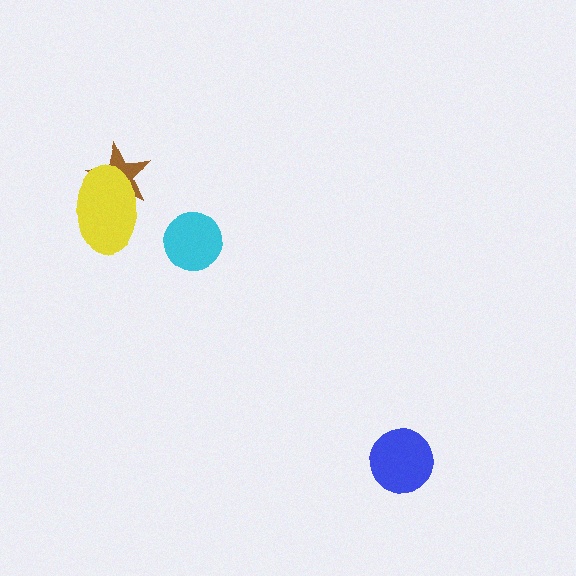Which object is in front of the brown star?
The yellow ellipse is in front of the brown star.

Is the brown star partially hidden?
Yes, it is partially covered by another shape.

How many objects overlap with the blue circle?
0 objects overlap with the blue circle.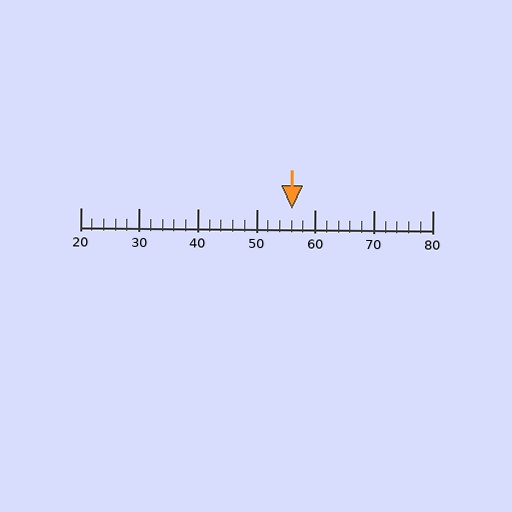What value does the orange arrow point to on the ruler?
The orange arrow points to approximately 56.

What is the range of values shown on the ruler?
The ruler shows values from 20 to 80.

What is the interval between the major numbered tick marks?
The major tick marks are spaced 10 units apart.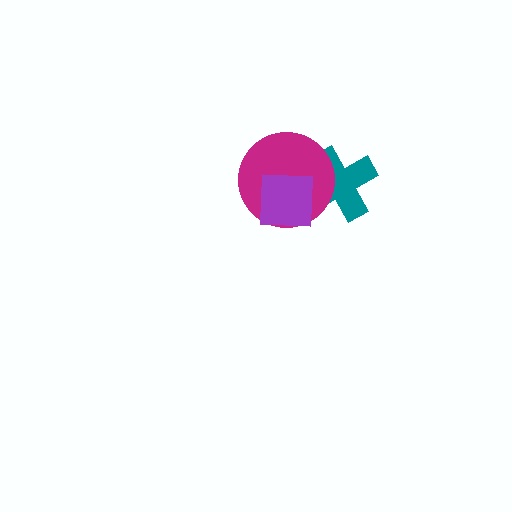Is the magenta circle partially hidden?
Yes, it is partially covered by another shape.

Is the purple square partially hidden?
No, no other shape covers it.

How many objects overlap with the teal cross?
2 objects overlap with the teal cross.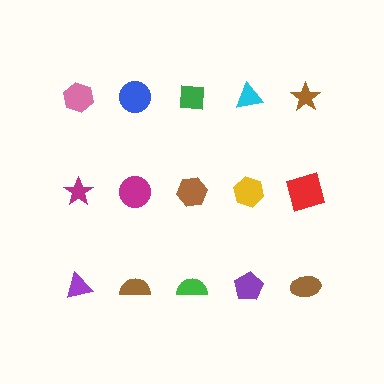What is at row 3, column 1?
A purple triangle.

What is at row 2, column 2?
A magenta circle.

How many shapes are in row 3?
5 shapes.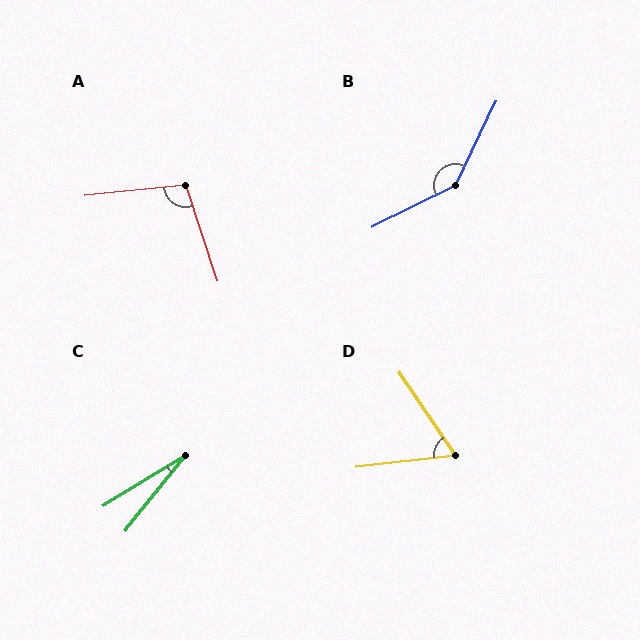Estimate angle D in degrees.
Approximately 63 degrees.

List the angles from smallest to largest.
C (20°), D (63°), A (102°), B (142°).